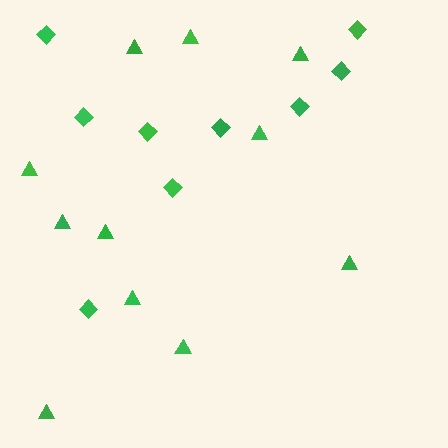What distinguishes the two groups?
There are 2 groups: one group of triangles (11) and one group of diamonds (9).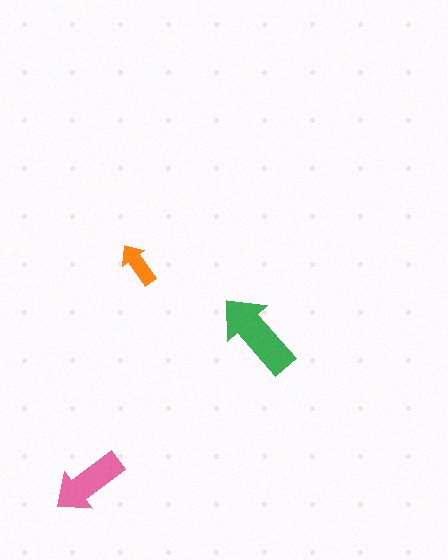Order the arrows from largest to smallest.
the green one, the pink one, the orange one.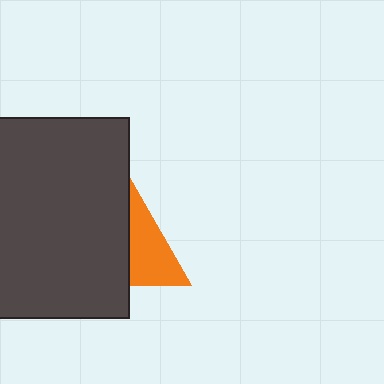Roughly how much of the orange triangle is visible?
About half of it is visible (roughly 48%).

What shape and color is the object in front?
The object in front is a dark gray rectangle.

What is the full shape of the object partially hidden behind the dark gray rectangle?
The partially hidden object is an orange triangle.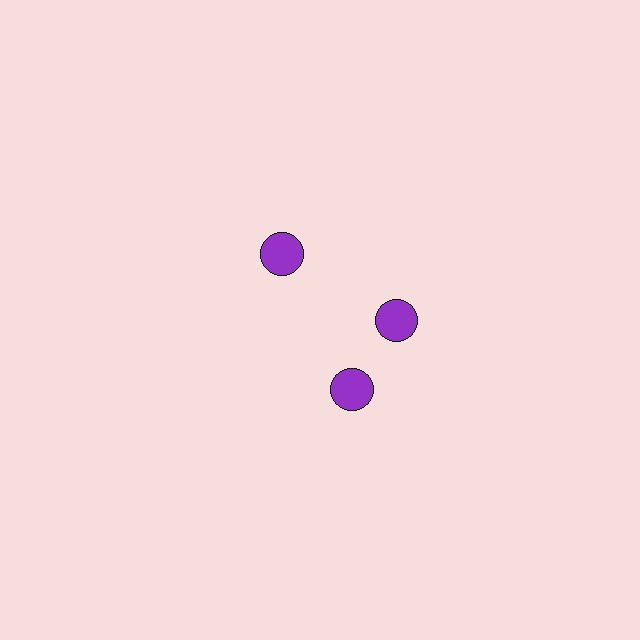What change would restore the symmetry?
The symmetry would be restored by rotating it back into even spacing with its neighbors so that all 3 circles sit at equal angles and equal distance from the center.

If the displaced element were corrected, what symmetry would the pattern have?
It would have 3-fold rotational symmetry — the pattern would map onto itself every 120 degrees.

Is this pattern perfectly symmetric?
No. The 3 purple circles are arranged in a ring, but one element near the 7 o'clock position is rotated out of alignment along the ring, breaking the 3-fold rotational symmetry.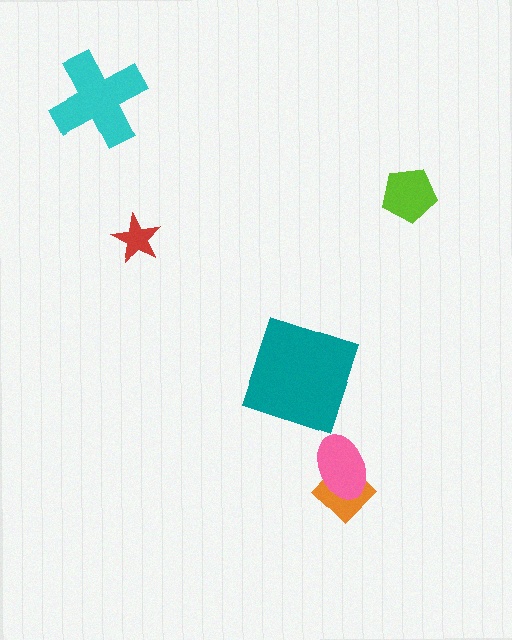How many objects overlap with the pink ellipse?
1 object overlaps with the pink ellipse.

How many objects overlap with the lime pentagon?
0 objects overlap with the lime pentagon.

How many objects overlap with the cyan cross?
0 objects overlap with the cyan cross.